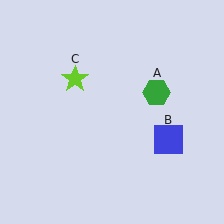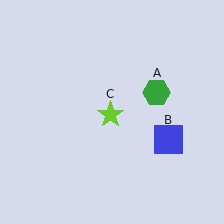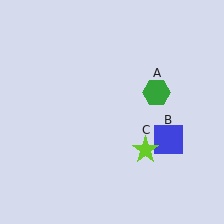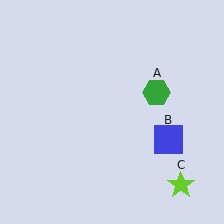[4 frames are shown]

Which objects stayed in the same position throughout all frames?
Green hexagon (object A) and blue square (object B) remained stationary.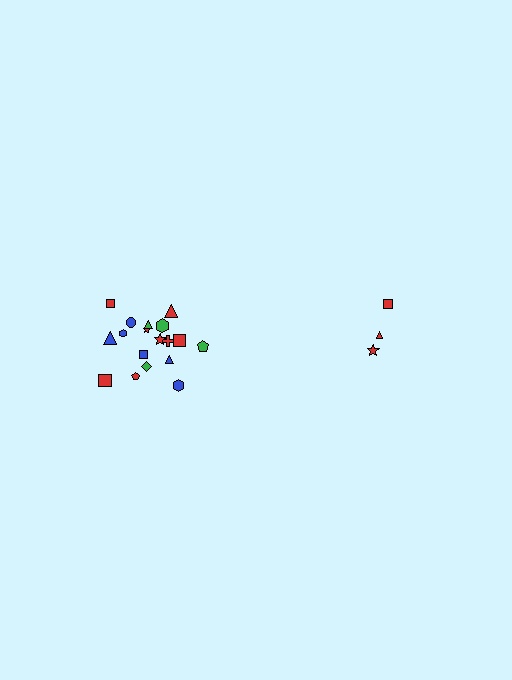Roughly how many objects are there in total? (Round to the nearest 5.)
Roughly 20 objects in total.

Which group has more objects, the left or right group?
The left group.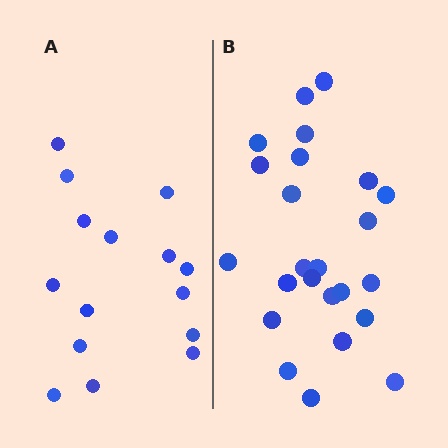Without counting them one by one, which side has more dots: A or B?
Region B (the right region) has more dots.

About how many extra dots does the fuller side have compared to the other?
Region B has roughly 8 or so more dots than region A.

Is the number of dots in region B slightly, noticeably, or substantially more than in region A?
Region B has substantially more. The ratio is roughly 1.6 to 1.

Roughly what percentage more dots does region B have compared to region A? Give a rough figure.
About 60% more.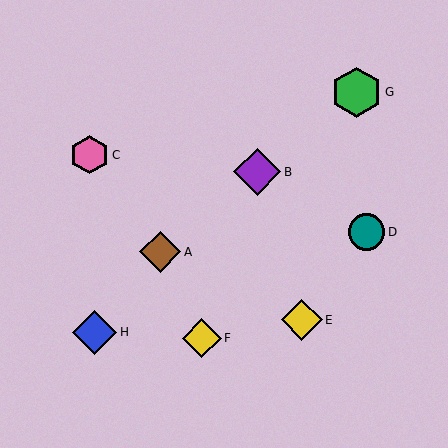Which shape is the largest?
The green hexagon (labeled G) is the largest.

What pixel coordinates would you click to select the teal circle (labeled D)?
Click at (366, 232) to select the teal circle D.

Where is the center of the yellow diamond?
The center of the yellow diamond is at (202, 338).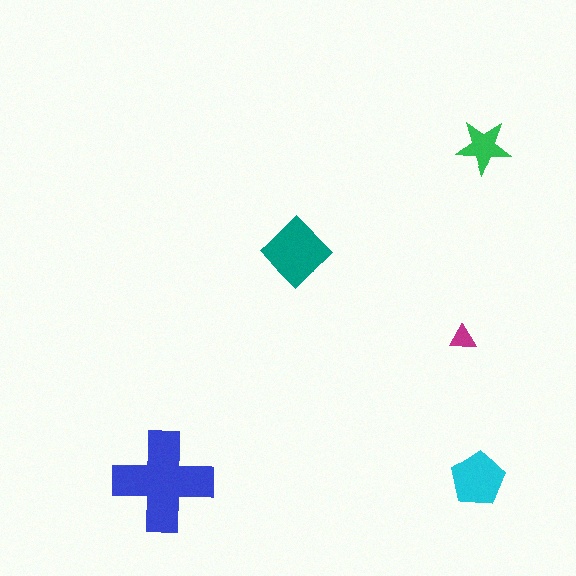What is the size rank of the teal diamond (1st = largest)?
2nd.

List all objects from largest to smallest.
The blue cross, the teal diamond, the cyan pentagon, the green star, the magenta triangle.